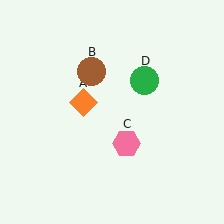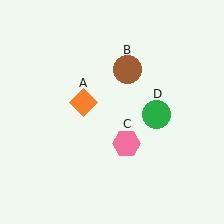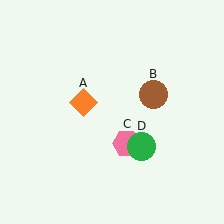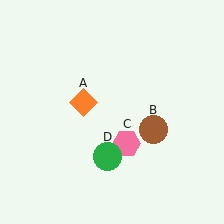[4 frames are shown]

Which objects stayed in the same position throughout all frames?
Orange diamond (object A) and pink hexagon (object C) remained stationary.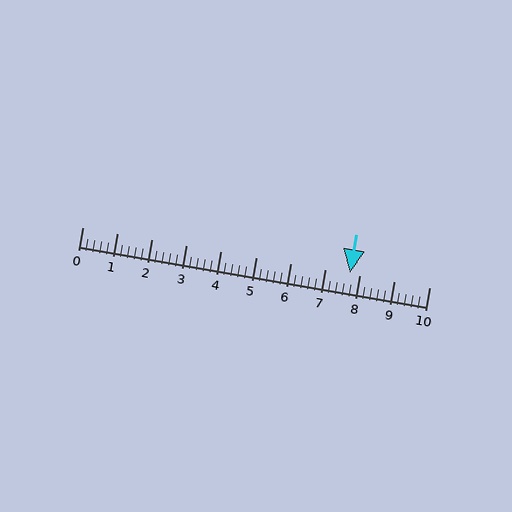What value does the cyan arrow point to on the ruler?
The cyan arrow points to approximately 7.7.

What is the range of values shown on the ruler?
The ruler shows values from 0 to 10.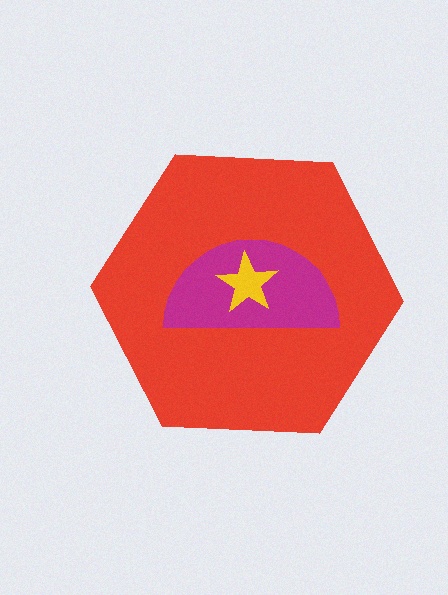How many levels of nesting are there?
3.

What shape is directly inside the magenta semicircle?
The yellow star.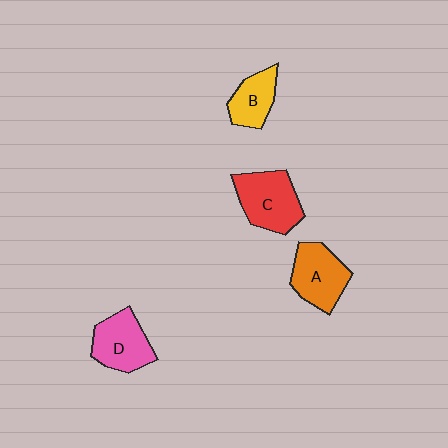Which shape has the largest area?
Shape C (red).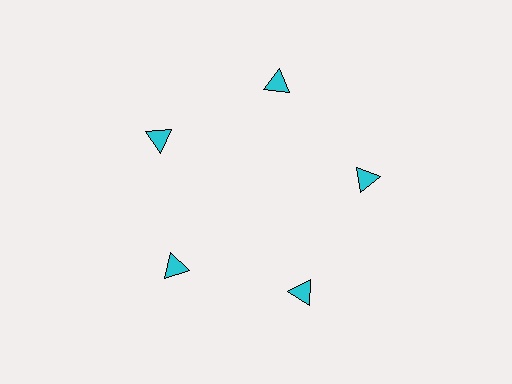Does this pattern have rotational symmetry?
Yes, this pattern has 5-fold rotational symmetry. It looks the same after rotating 72 degrees around the center.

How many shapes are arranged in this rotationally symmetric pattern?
There are 5 shapes, arranged in 5 groups of 1.